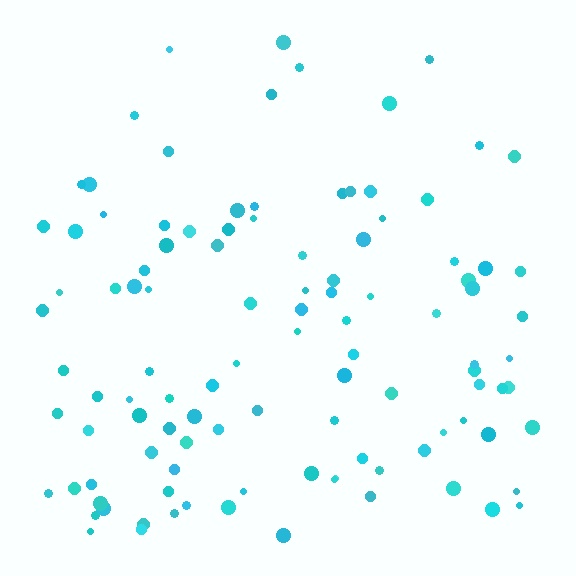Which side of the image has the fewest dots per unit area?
The top.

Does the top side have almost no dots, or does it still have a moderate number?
Still a moderate number, just noticeably fewer than the bottom.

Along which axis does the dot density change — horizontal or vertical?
Vertical.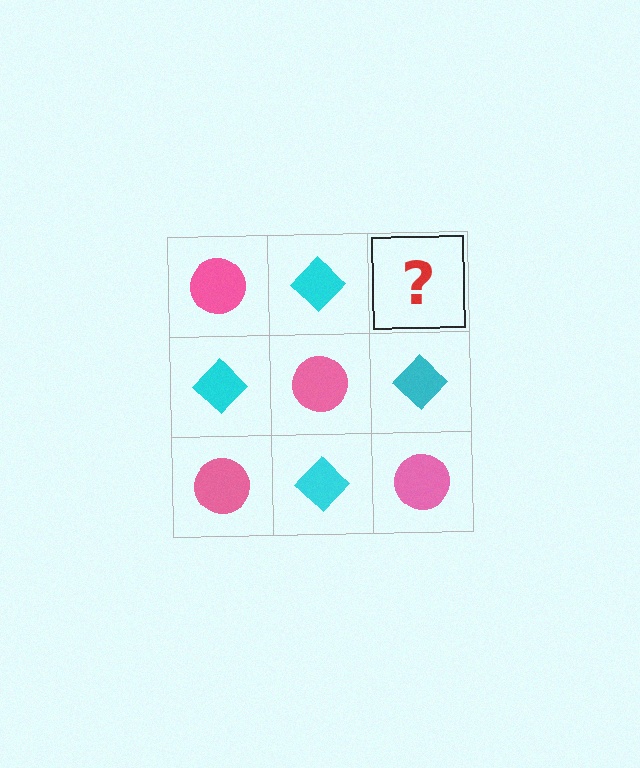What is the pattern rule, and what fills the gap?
The rule is that it alternates pink circle and cyan diamond in a checkerboard pattern. The gap should be filled with a pink circle.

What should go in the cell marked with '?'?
The missing cell should contain a pink circle.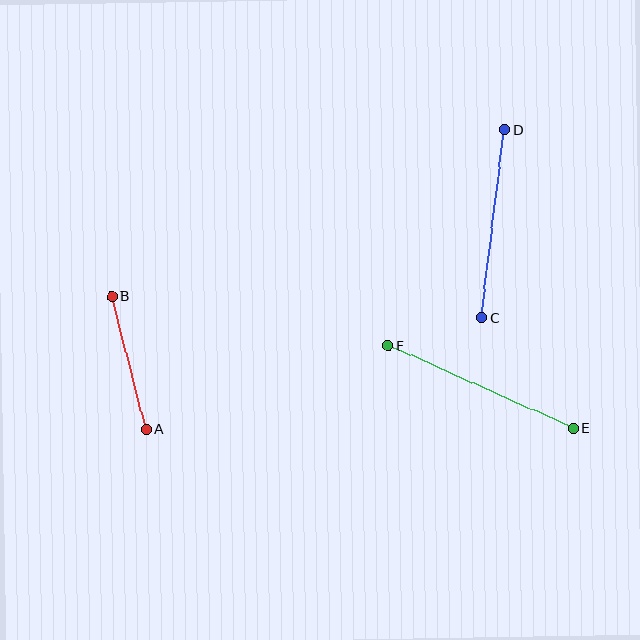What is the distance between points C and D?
The distance is approximately 190 pixels.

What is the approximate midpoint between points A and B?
The midpoint is at approximately (129, 363) pixels.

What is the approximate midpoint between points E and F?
The midpoint is at approximately (481, 387) pixels.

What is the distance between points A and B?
The distance is approximately 137 pixels.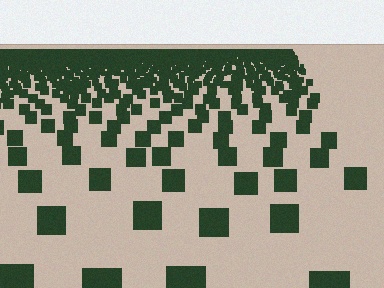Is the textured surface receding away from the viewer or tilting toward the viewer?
The surface is receding away from the viewer. Texture elements get smaller and denser toward the top.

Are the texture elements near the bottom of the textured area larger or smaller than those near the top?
Larger. Near the bottom, elements are closer to the viewer and appear at a bigger on-screen size.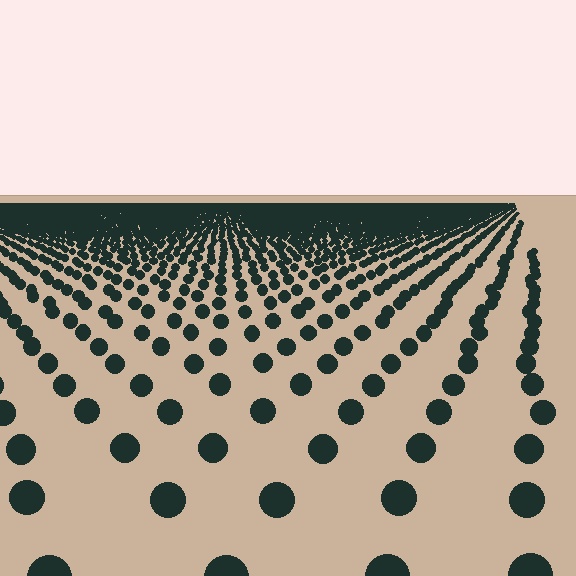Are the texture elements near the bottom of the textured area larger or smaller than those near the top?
Larger. Near the bottom, elements are closer to the viewer and appear at a bigger on-screen size.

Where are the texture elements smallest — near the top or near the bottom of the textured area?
Near the top.